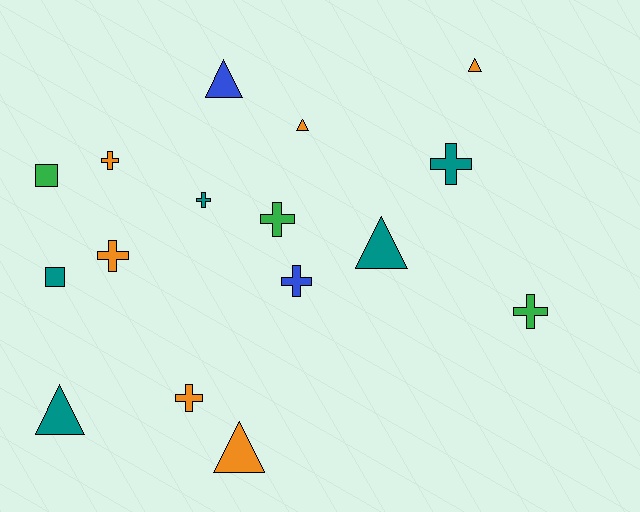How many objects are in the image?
There are 16 objects.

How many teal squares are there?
There is 1 teal square.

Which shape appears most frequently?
Cross, with 8 objects.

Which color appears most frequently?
Orange, with 6 objects.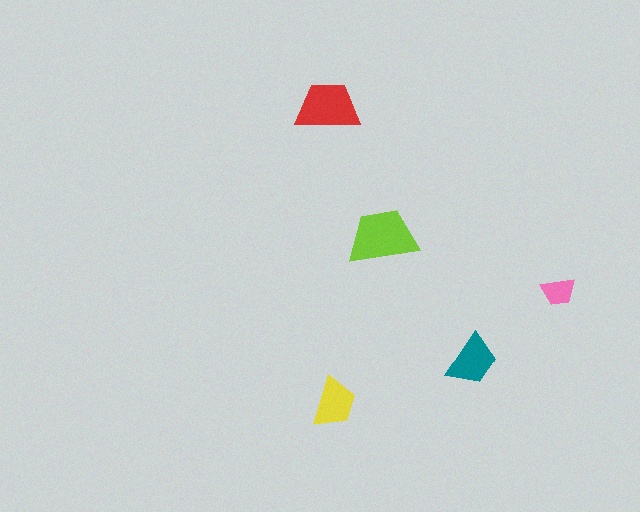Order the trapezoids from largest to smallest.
the lime one, the red one, the teal one, the yellow one, the pink one.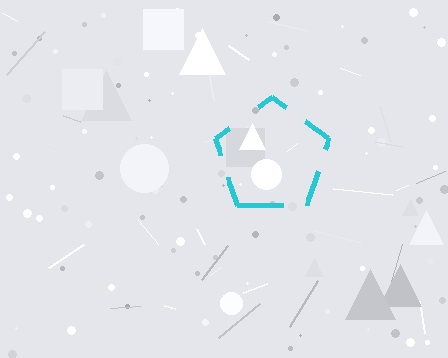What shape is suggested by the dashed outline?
The dashed outline suggests a pentagon.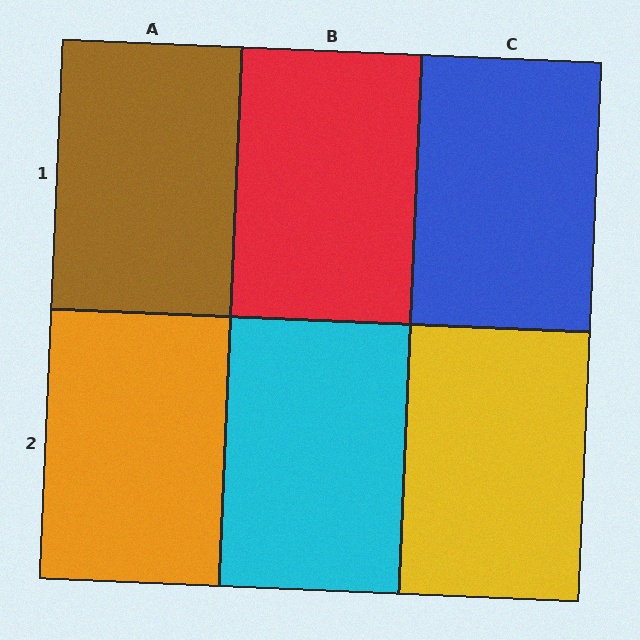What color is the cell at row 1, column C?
Blue.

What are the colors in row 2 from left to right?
Orange, cyan, yellow.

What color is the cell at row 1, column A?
Brown.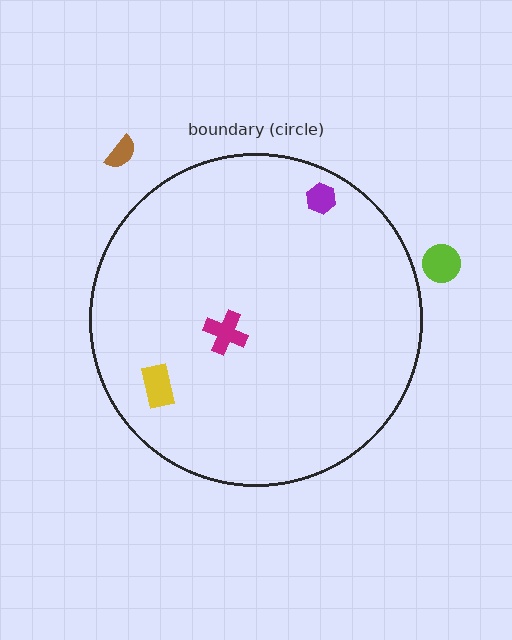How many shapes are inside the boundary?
3 inside, 2 outside.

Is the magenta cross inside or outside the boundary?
Inside.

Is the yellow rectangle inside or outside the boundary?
Inside.